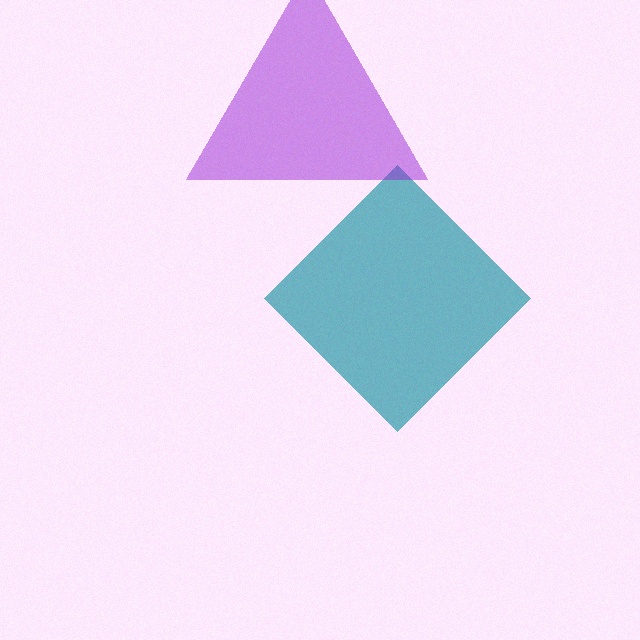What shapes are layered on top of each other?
The layered shapes are: a teal diamond, a purple triangle.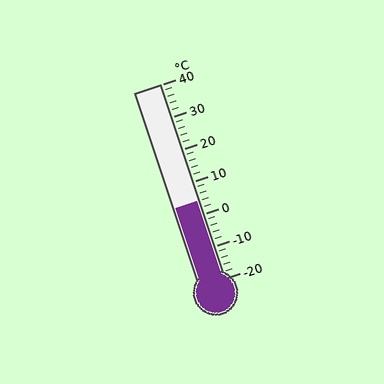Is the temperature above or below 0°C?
The temperature is above 0°C.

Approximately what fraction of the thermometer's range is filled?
The thermometer is filled to approximately 40% of its range.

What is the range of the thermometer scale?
The thermometer scale ranges from -20°C to 40°C.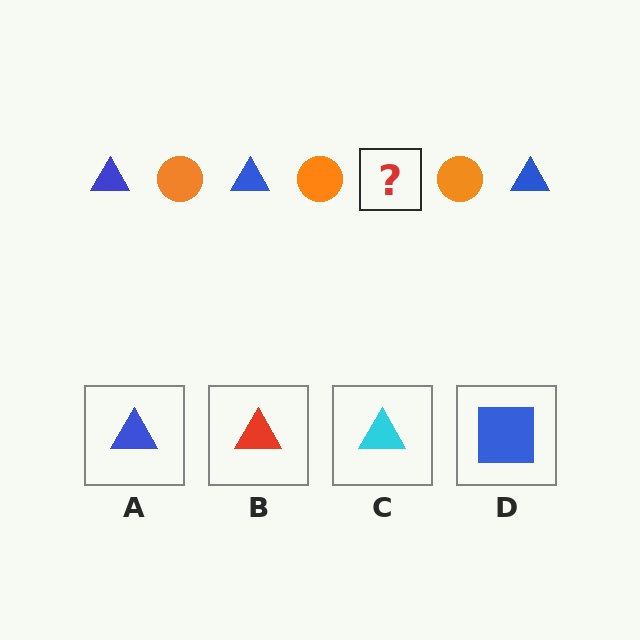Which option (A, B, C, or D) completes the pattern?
A.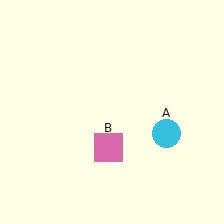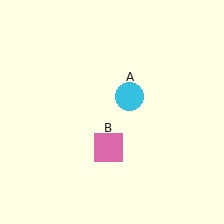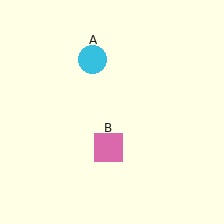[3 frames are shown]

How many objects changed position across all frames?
1 object changed position: cyan circle (object A).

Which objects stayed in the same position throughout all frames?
Pink square (object B) remained stationary.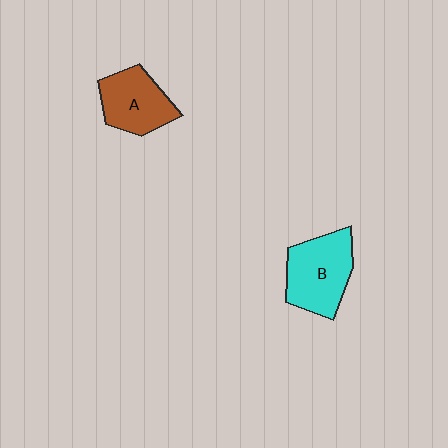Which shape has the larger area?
Shape B (cyan).